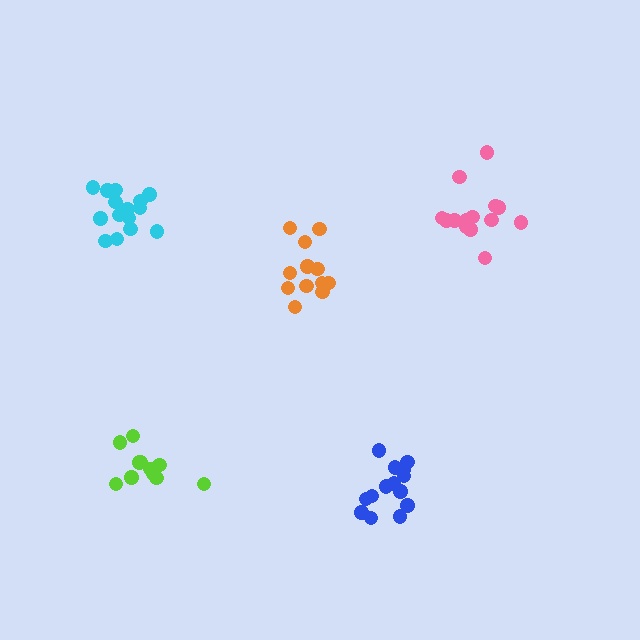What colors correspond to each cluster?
The clusters are colored: blue, pink, lime, cyan, orange.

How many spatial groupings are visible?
There are 5 spatial groupings.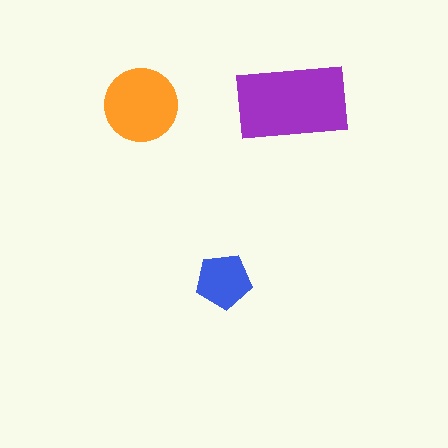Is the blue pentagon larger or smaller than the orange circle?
Smaller.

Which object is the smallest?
The blue pentagon.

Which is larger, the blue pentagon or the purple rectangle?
The purple rectangle.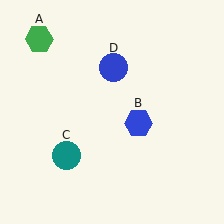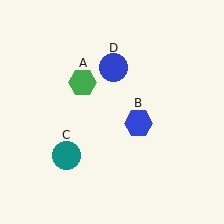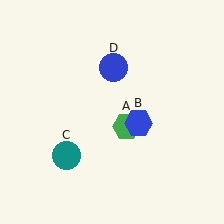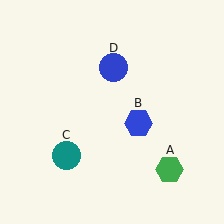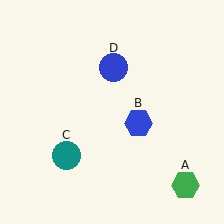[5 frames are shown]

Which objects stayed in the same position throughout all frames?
Blue hexagon (object B) and teal circle (object C) and blue circle (object D) remained stationary.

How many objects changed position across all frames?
1 object changed position: green hexagon (object A).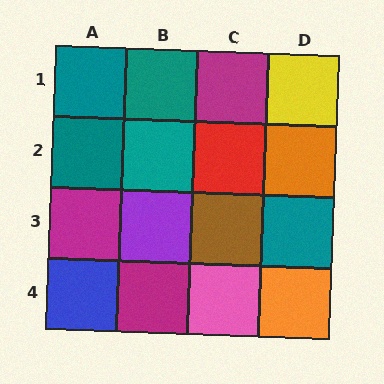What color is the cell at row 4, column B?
Magenta.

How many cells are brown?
1 cell is brown.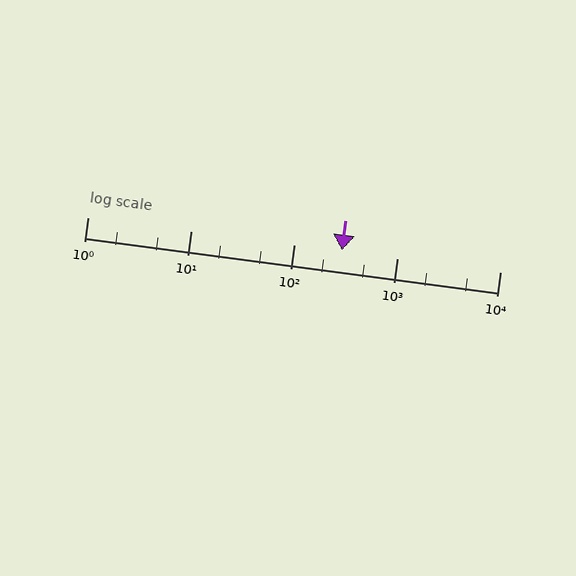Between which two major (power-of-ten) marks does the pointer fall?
The pointer is between 100 and 1000.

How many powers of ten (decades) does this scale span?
The scale spans 4 decades, from 1 to 10000.